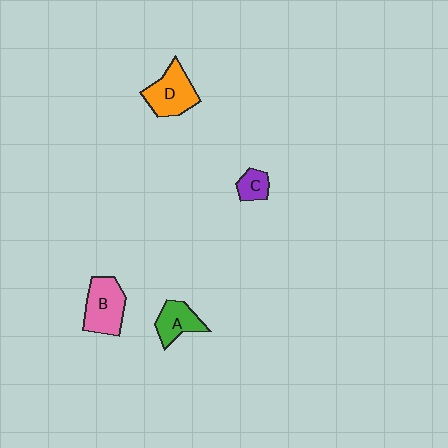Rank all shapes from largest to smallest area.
From largest to smallest: B (pink), D (orange), A (green), C (purple).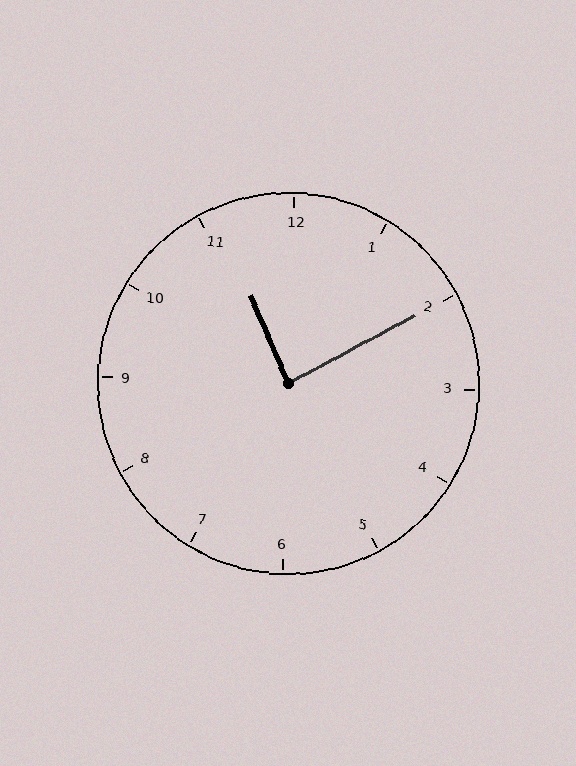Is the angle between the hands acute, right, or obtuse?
It is right.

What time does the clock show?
11:10.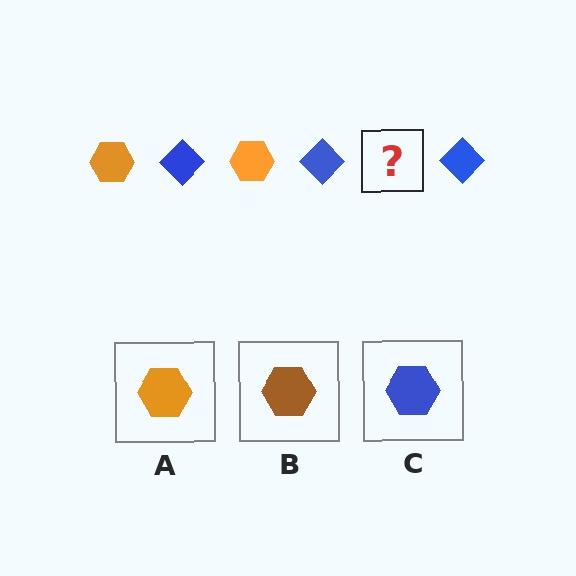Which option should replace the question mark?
Option A.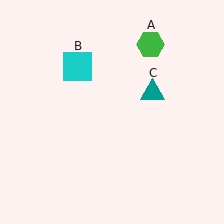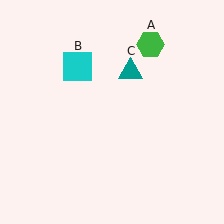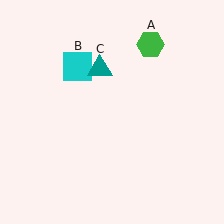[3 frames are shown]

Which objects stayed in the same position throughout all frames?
Green hexagon (object A) and cyan square (object B) remained stationary.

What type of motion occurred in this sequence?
The teal triangle (object C) rotated counterclockwise around the center of the scene.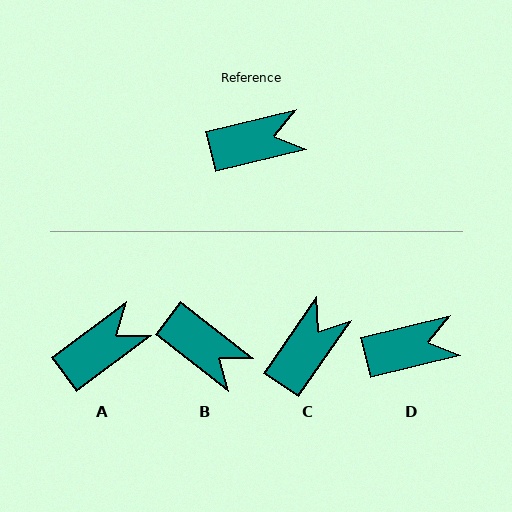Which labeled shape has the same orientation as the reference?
D.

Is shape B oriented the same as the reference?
No, it is off by about 52 degrees.